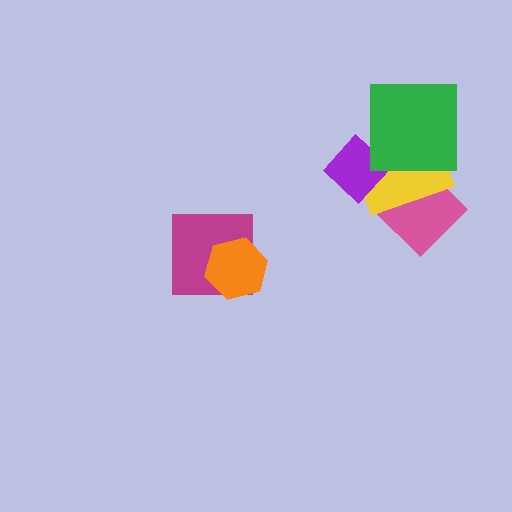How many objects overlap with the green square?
1 object overlaps with the green square.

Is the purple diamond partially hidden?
No, no other shape covers it.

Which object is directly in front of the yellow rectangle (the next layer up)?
The purple diamond is directly in front of the yellow rectangle.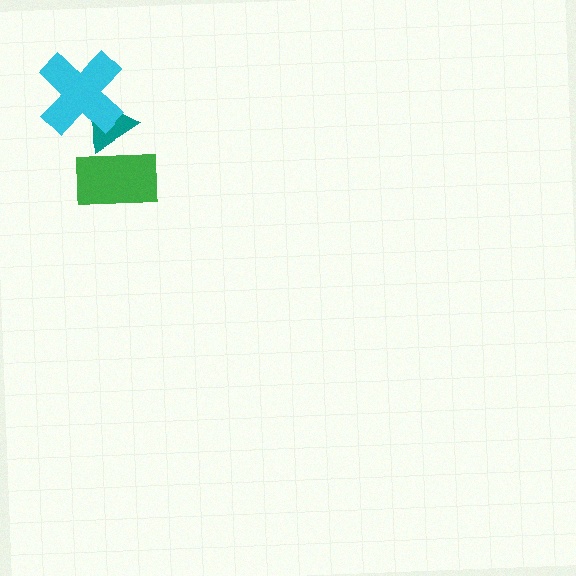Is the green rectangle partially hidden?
No, no other shape covers it.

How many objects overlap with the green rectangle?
1 object overlaps with the green rectangle.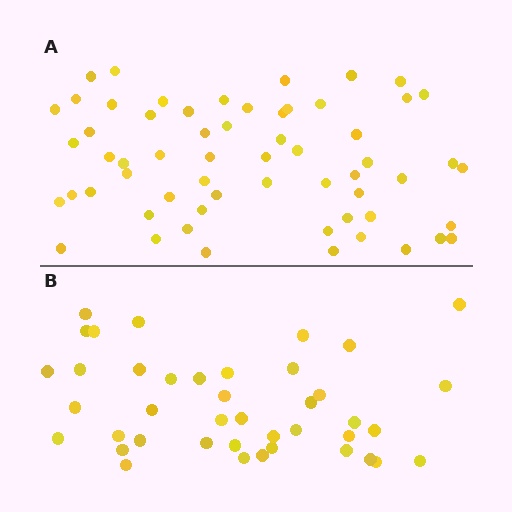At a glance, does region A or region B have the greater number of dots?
Region A (the top region) has more dots.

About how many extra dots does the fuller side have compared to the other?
Region A has approximately 20 more dots than region B.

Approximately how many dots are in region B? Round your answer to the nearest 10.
About 40 dots. (The exact count is 41, which rounds to 40.)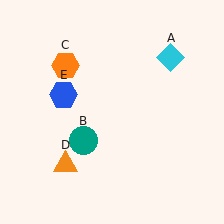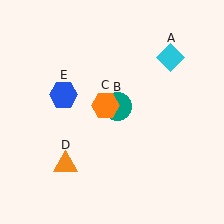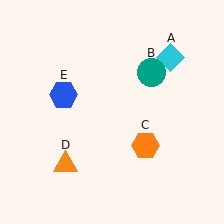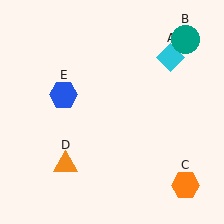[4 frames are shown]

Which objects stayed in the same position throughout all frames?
Cyan diamond (object A) and orange triangle (object D) and blue hexagon (object E) remained stationary.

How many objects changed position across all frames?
2 objects changed position: teal circle (object B), orange hexagon (object C).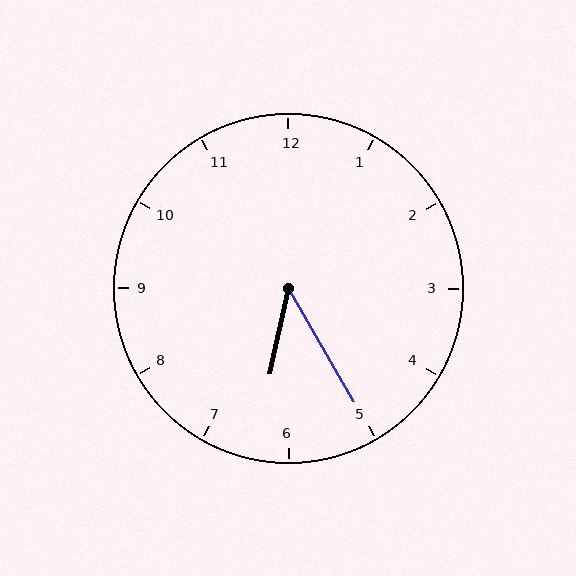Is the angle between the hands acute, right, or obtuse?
It is acute.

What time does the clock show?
6:25.